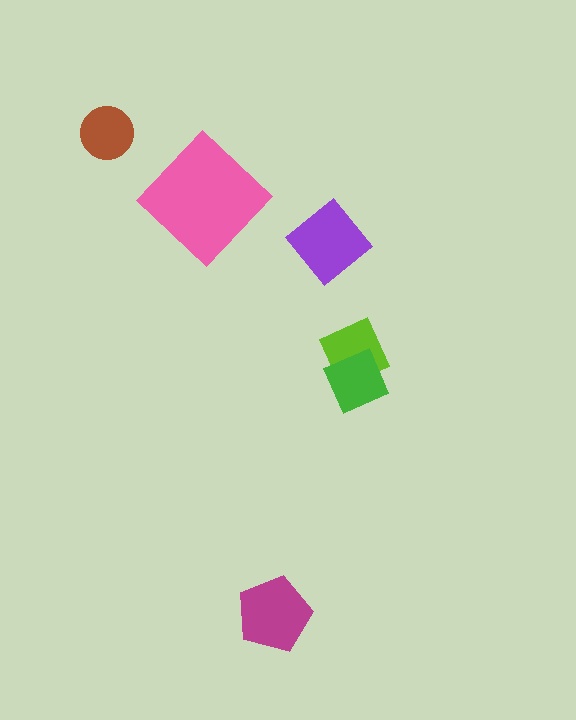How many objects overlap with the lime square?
1 object overlaps with the lime square.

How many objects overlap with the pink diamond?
0 objects overlap with the pink diamond.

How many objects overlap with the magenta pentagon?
0 objects overlap with the magenta pentagon.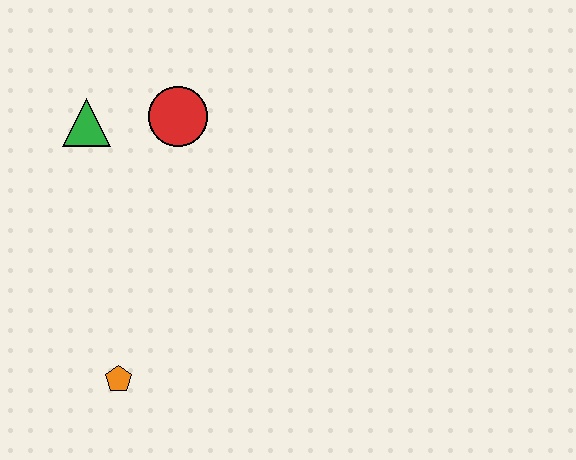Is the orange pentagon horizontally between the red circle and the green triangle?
Yes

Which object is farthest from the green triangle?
The orange pentagon is farthest from the green triangle.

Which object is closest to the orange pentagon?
The green triangle is closest to the orange pentagon.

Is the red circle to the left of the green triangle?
No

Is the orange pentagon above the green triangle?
No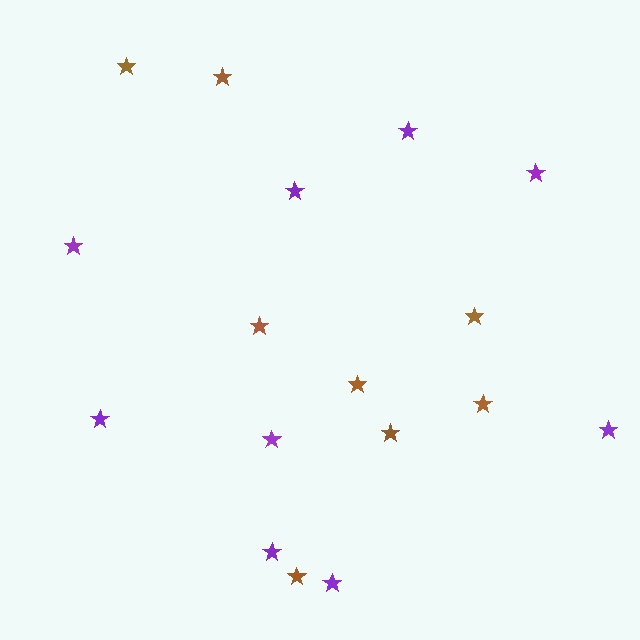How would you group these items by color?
There are 2 groups: one group of brown stars (8) and one group of purple stars (9).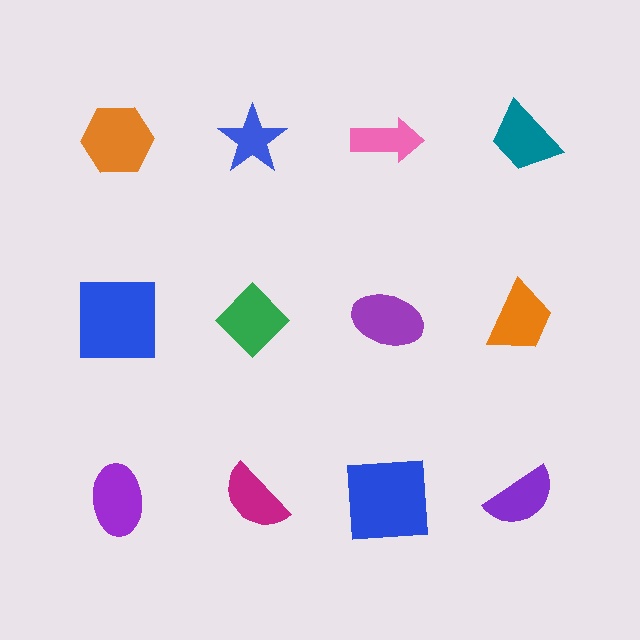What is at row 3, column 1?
A purple ellipse.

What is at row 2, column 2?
A green diamond.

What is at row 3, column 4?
A purple semicircle.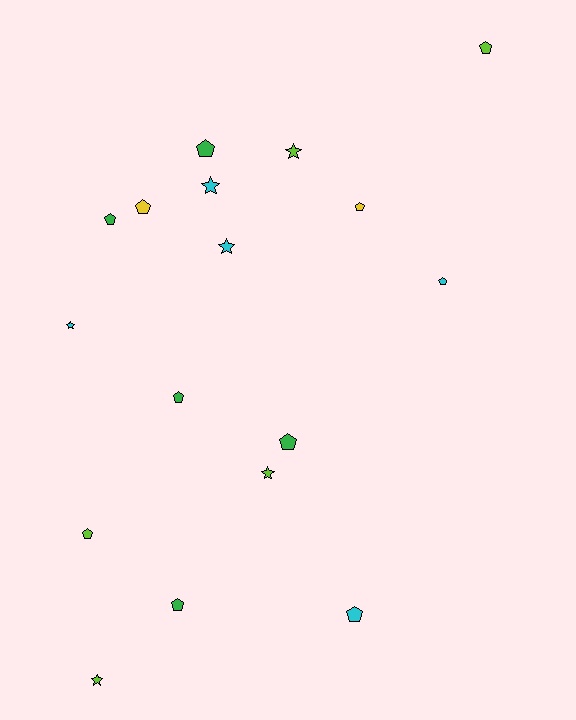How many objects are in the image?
There are 17 objects.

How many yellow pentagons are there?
There are 2 yellow pentagons.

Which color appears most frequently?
Cyan, with 5 objects.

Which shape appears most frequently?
Pentagon, with 11 objects.